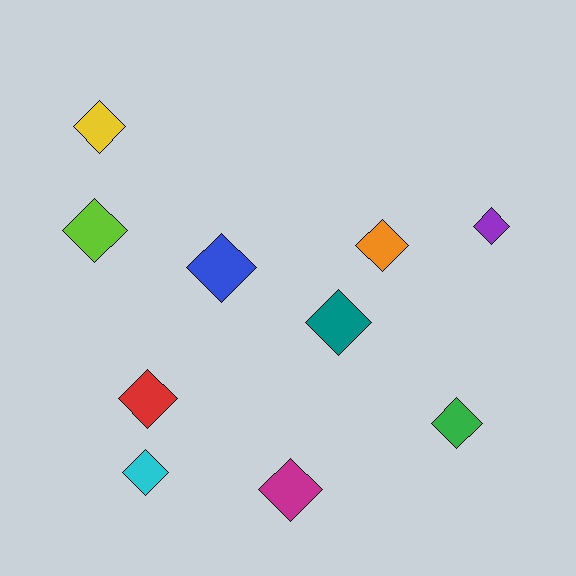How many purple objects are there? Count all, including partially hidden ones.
There is 1 purple object.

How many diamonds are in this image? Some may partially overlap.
There are 10 diamonds.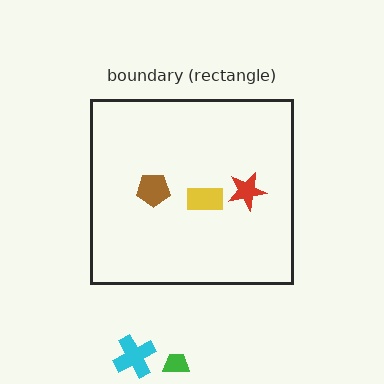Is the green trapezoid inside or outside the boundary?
Outside.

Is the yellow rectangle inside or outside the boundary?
Inside.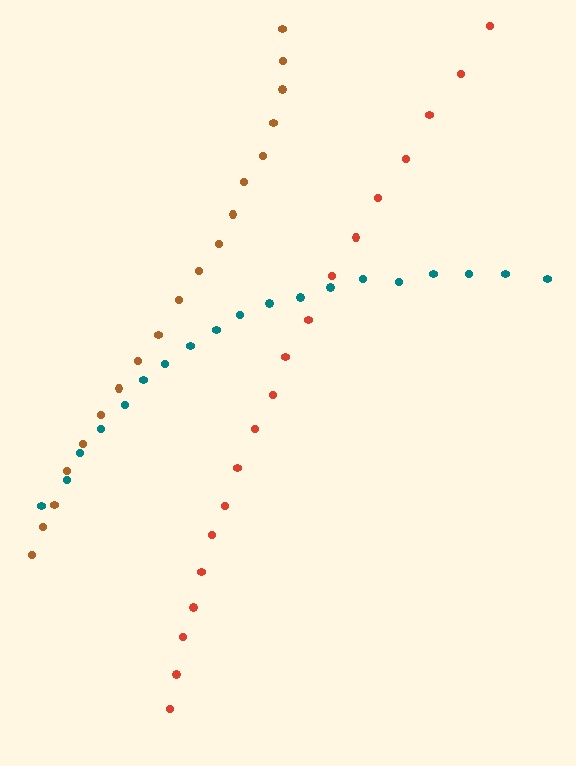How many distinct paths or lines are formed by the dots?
There are 3 distinct paths.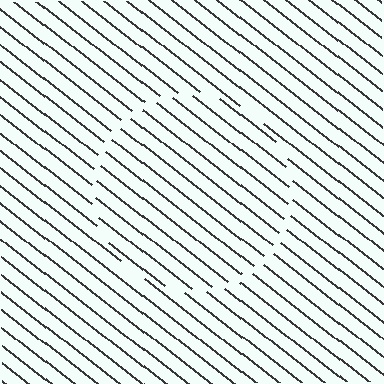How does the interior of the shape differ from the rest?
The interior of the shape contains the same grating, shifted by half a period — the contour is defined by the phase discontinuity where line-ends from the inner and outer gratings abut.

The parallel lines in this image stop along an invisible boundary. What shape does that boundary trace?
An illusory circle. The interior of the shape contains the same grating, shifted by half a period — the contour is defined by the phase discontinuity where line-ends from the inner and outer gratings abut.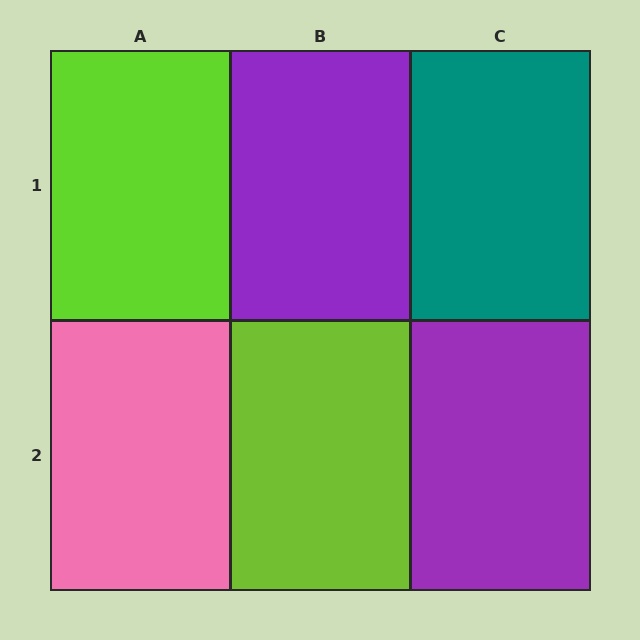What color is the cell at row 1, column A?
Lime.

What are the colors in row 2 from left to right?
Pink, lime, purple.